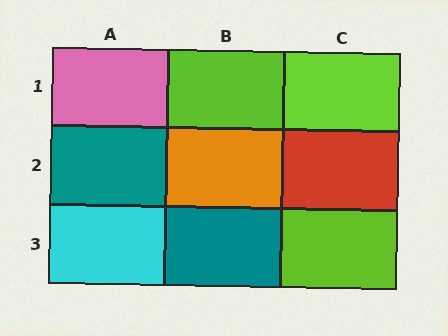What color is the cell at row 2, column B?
Orange.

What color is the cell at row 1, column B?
Lime.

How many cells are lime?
3 cells are lime.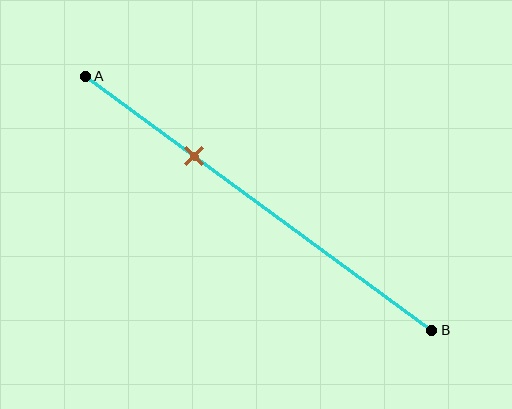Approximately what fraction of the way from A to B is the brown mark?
The brown mark is approximately 30% of the way from A to B.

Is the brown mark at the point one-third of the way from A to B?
Yes, the mark is approximately at the one-third point.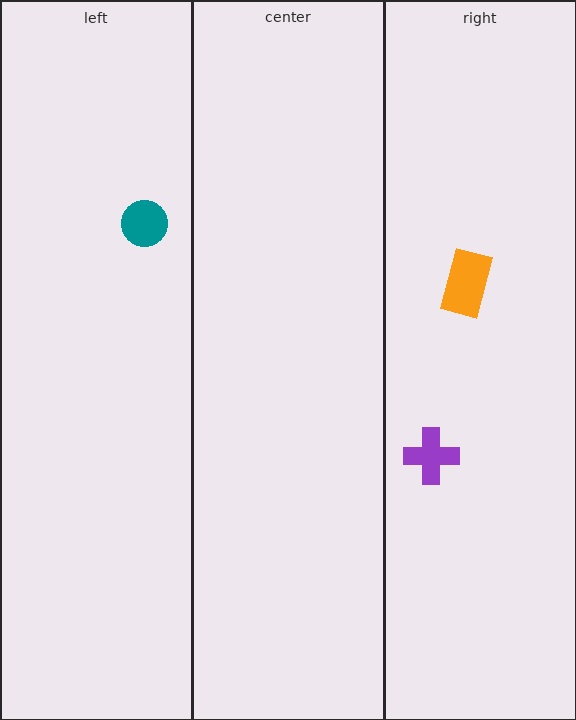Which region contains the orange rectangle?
The right region.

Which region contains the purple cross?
The right region.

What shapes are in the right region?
The orange rectangle, the purple cross.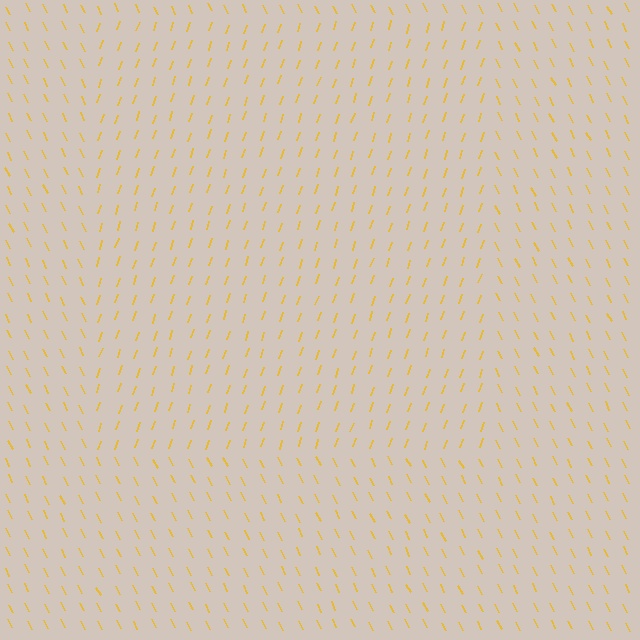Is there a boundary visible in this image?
Yes, there is a texture boundary formed by a change in line orientation.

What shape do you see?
I see a rectangle.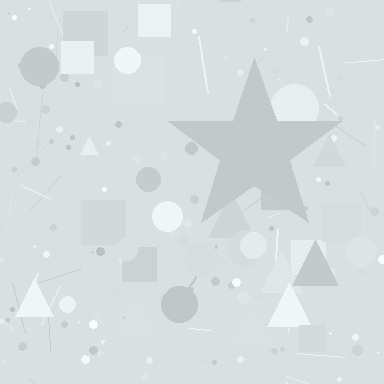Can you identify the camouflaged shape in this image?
The camouflaged shape is a star.